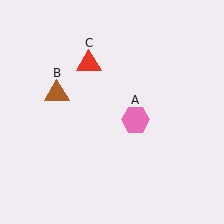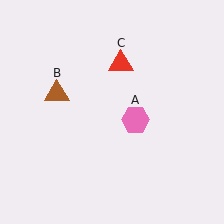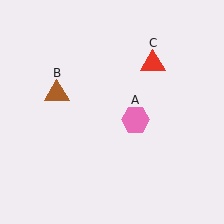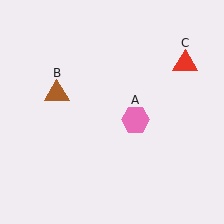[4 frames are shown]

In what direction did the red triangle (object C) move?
The red triangle (object C) moved right.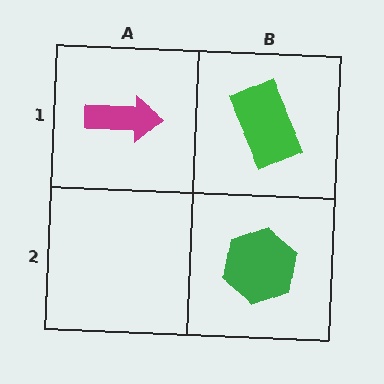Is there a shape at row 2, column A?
No, that cell is empty.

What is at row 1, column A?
A magenta arrow.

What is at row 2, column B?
A green hexagon.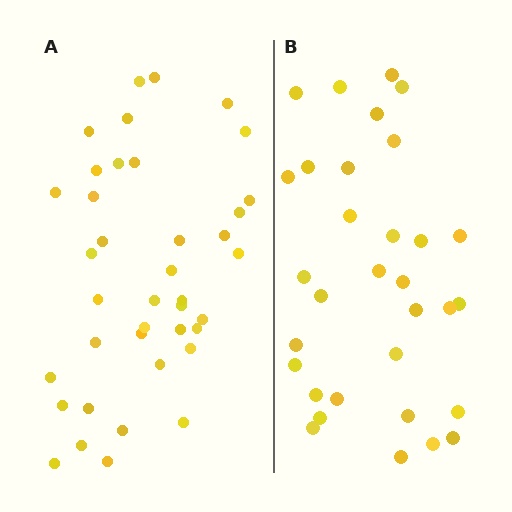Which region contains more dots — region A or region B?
Region A (the left region) has more dots.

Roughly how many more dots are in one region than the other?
Region A has roughly 8 or so more dots than region B.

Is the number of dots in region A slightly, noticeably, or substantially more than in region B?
Region A has only slightly more — the two regions are fairly close. The ratio is roughly 1.2 to 1.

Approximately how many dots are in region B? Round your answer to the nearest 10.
About 30 dots. (The exact count is 32, which rounds to 30.)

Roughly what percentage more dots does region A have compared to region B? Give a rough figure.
About 20% more.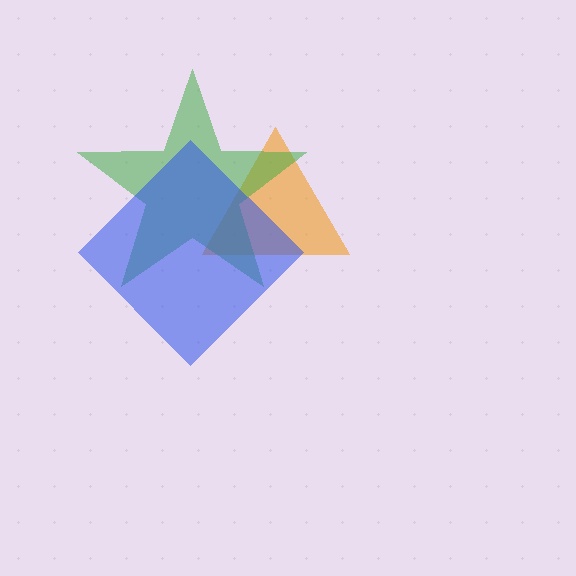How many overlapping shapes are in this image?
There are 3 overlapping shapes in the image.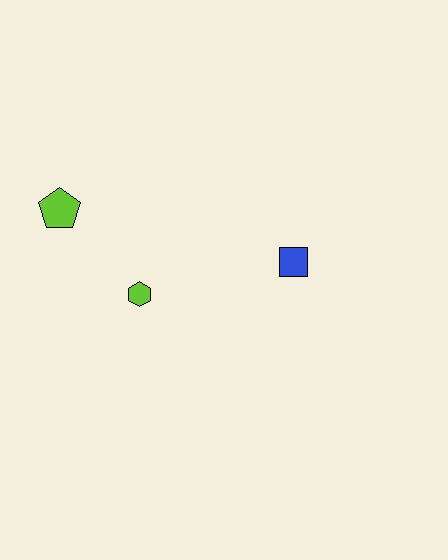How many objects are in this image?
There are 3 objects.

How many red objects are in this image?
There are no red objects.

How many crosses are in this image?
There are no crosses.